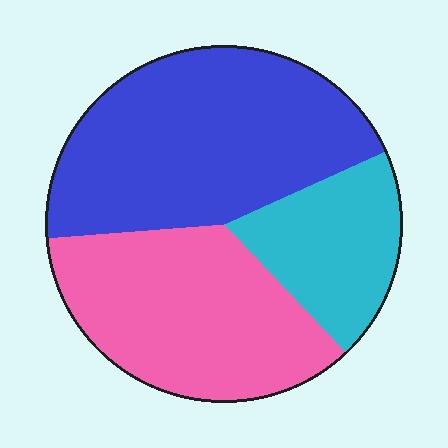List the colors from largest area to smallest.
From largest to smallest: blue, pink, cyan.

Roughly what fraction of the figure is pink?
Pink takes up about three eighths (3/8) of the figure.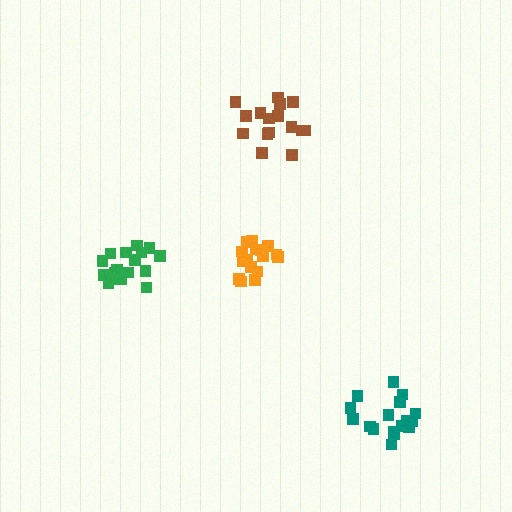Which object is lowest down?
The teal cluster is bottommost.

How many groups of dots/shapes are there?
There are 4 groups.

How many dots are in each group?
Group 1: 17 dots, Group 2: 16 dots, Group 3: 17 dots, Group 4: 16 dots (66 total).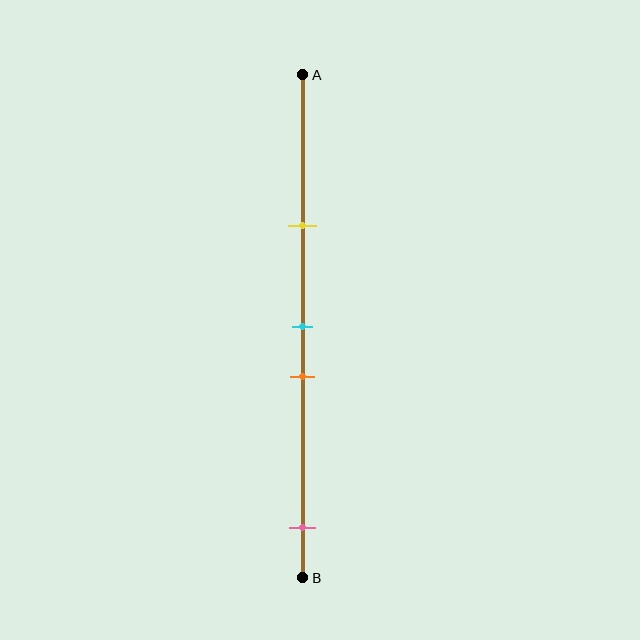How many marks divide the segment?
There are 4 marks dividing the segment.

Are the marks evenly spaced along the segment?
No, the marks are not evenly spaced.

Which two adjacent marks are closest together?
The cyan and orange marks are the closest adjacent pair.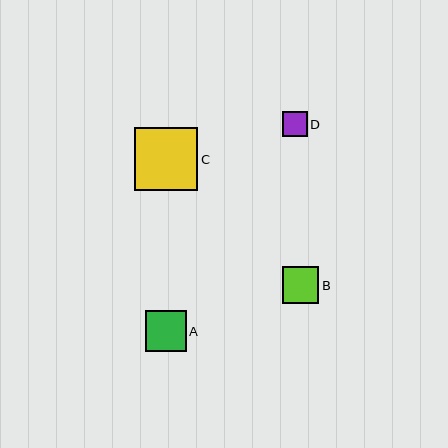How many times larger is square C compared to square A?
Square C is approximately 1.5 times the size of square A.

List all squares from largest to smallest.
From largest to smallest: C, A, B, D.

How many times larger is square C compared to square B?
Square C is approximately 1.7 times the size of square B.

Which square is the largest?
Square C is the largest with a size of approximately 63 pixels.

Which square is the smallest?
Square D is the smallest with a size of approximately 25 pixels.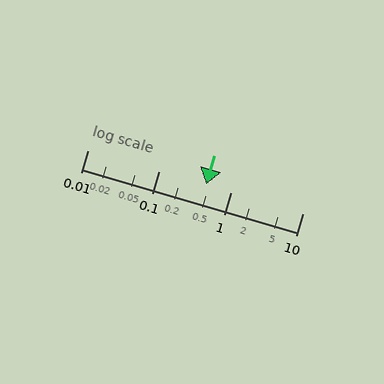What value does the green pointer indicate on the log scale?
The pointer indicates approximately 0.45.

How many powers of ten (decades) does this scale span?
The scale spans 3 decades, from 0.01 to 10.